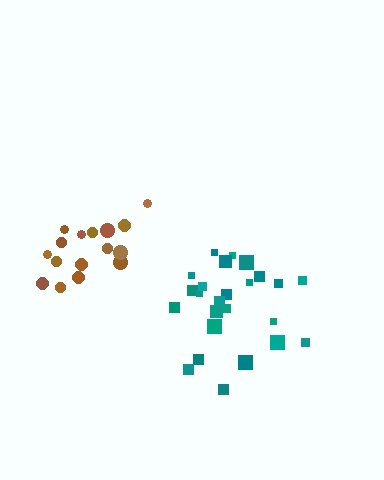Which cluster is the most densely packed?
Teal.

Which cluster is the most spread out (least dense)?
Brown.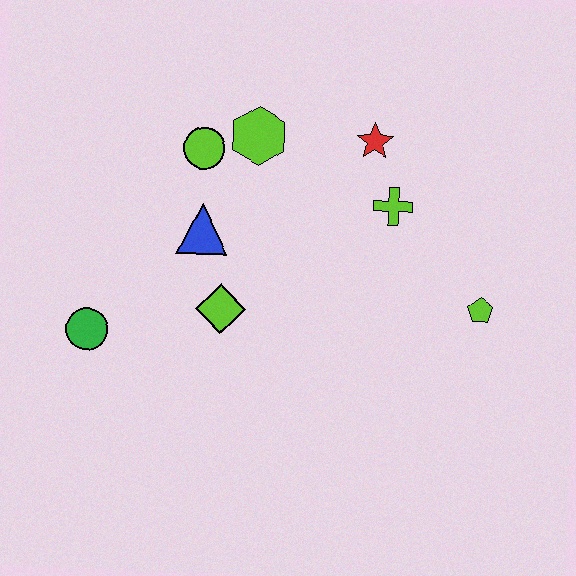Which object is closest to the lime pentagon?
The lime cross is closest to the lime pentagon.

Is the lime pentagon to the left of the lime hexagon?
No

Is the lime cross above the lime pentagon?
Yes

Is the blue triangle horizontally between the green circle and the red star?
Yes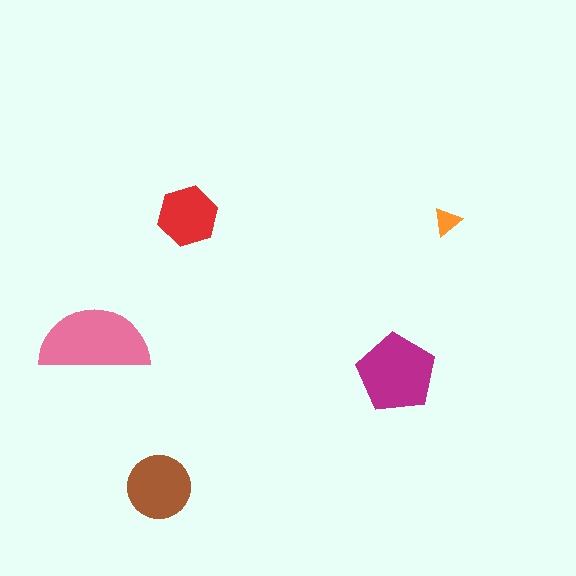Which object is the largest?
The pink semicircle.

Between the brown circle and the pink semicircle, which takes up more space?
The pink semicircle.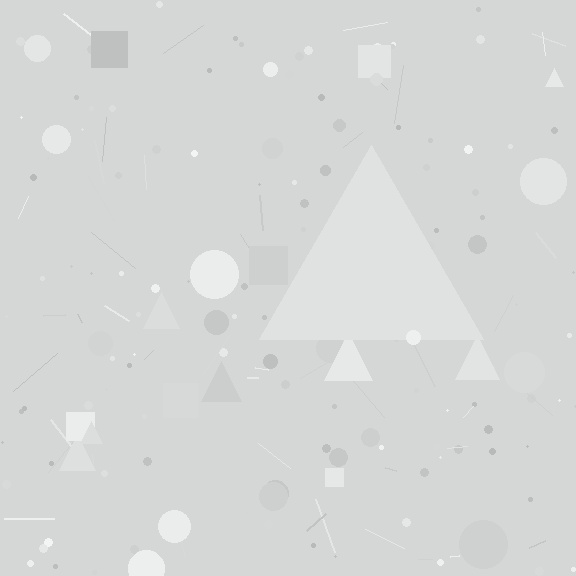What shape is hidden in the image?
A triangle is hidden in the image.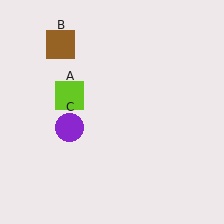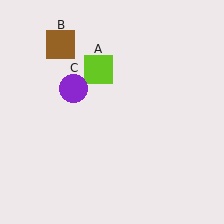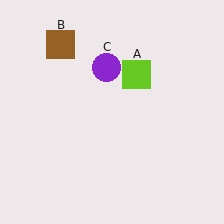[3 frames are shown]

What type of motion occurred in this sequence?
The lime square (object A), purple circle (object C) rotated clockwise around the center of the scene.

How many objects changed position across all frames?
2 objects changed position: lime square (object A), purple circle (object C).